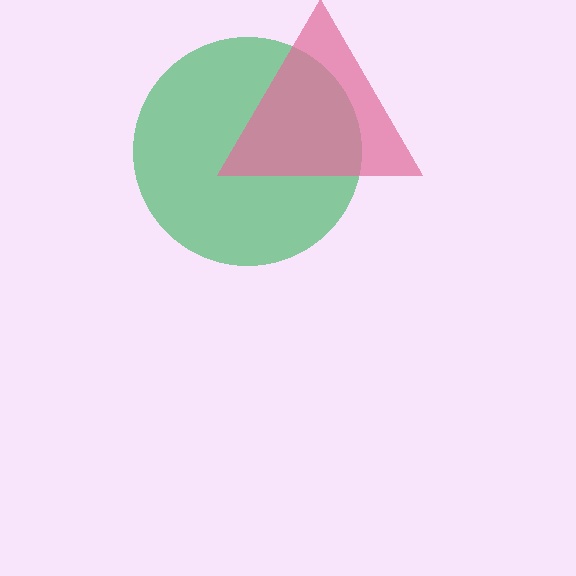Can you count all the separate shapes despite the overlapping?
Yes, there are 2 separate shapes.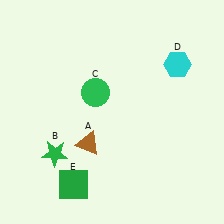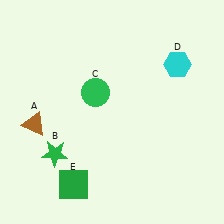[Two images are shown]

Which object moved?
The brown triangle (A) moved left.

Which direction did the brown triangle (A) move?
The brown triangle (A) moved left.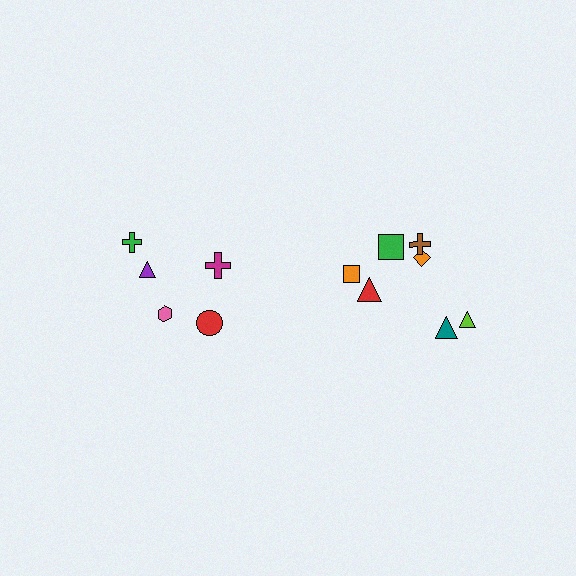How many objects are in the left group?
There are 5 objects.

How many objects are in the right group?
There are 7 objects.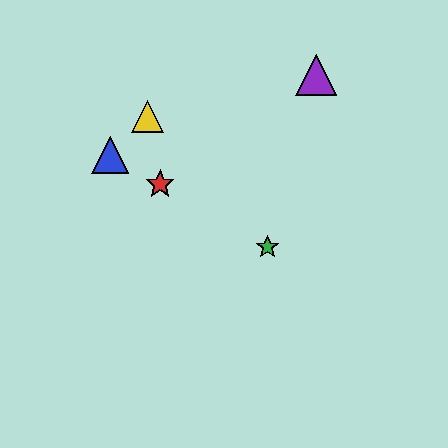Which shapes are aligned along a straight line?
The red star, the blue triangle, the green star are aligned along a straight line.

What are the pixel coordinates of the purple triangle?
The purple triangle is at (316, 75).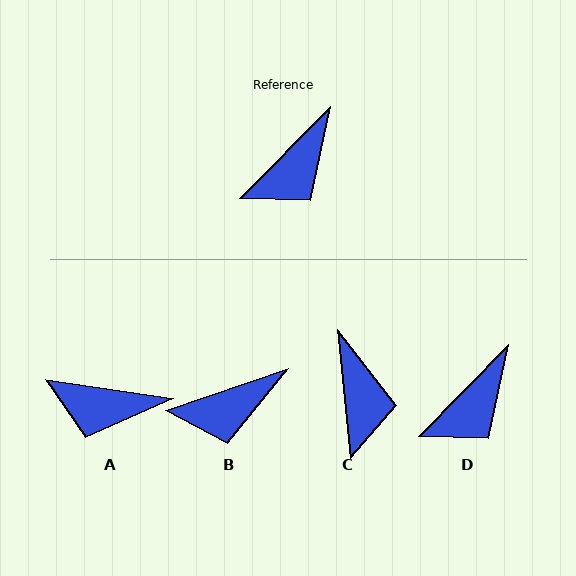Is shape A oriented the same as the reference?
No, it is off by about 54 degrees.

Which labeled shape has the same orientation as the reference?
D.